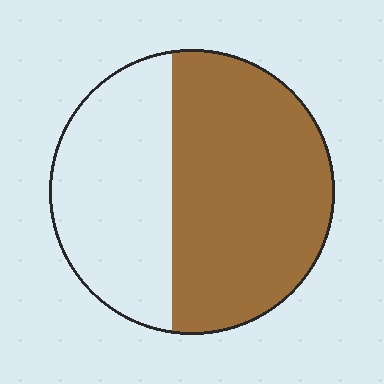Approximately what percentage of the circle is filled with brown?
Approximately 60%.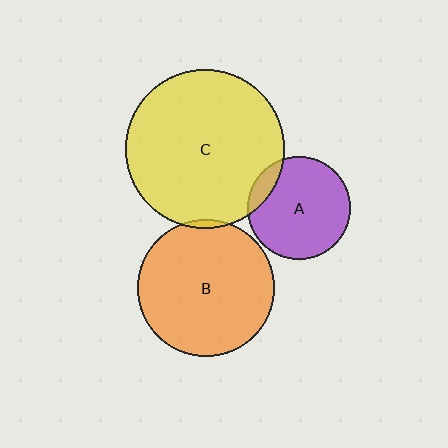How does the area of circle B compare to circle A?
Approximately 1.8 times.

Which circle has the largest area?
Circle C (yellow).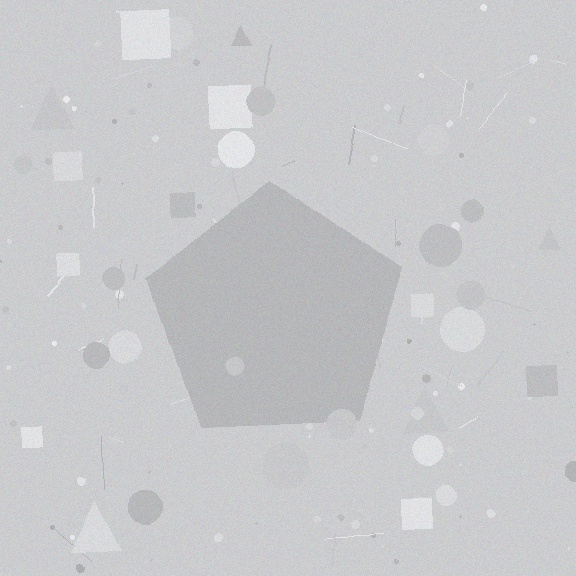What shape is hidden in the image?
A pentagon is hidden in the image.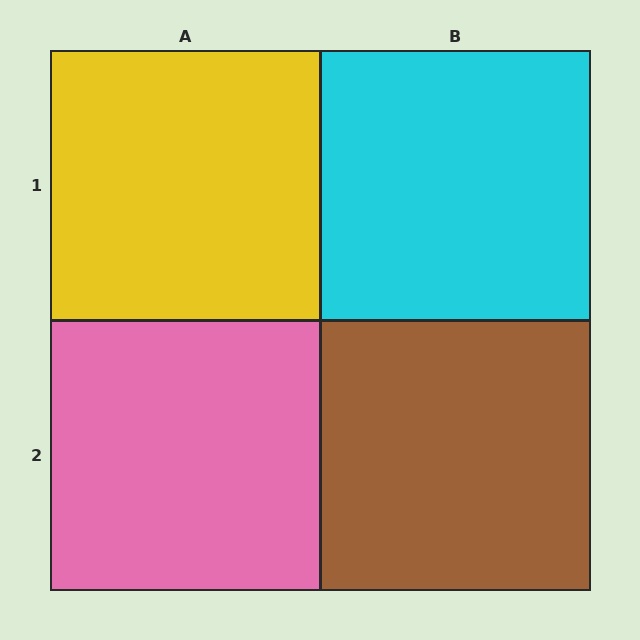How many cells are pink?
1 cell is pink.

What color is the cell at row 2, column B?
Brown.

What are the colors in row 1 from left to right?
Yellow, cyan.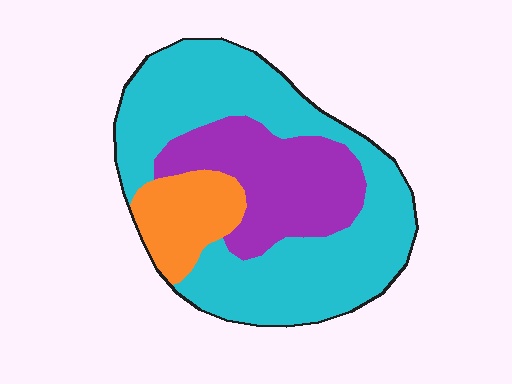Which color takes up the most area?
Cyan, at roughly 60%.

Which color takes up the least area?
Orange, at roughly 15%.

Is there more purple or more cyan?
Cyan.